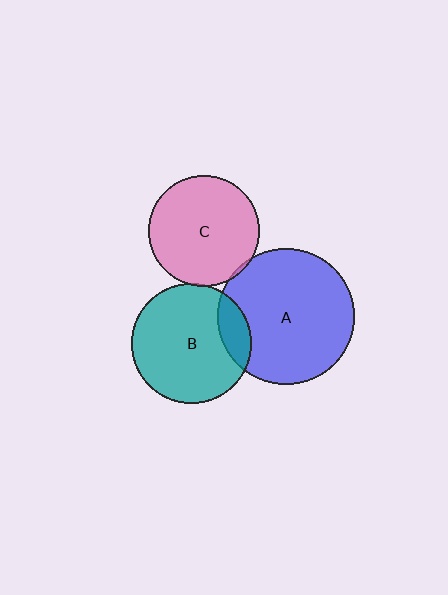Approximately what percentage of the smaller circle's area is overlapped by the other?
Approximately 15%.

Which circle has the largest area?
Circle A (blue).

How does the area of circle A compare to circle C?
Approximately 1.5 times.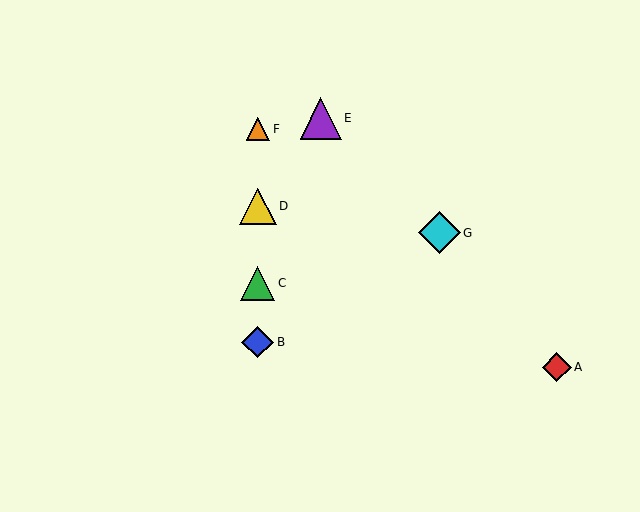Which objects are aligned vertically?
Objects B, C, D, F are aligned vertically.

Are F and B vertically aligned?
Yes, both are at x≈258.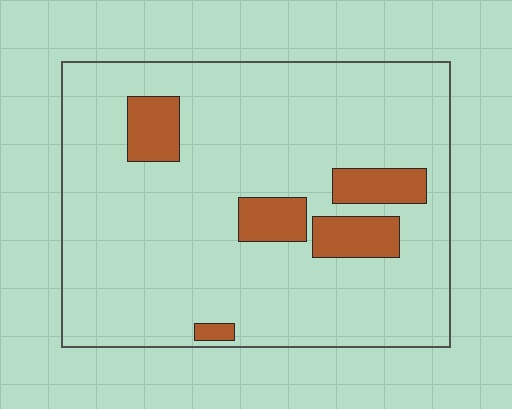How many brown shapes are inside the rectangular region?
5.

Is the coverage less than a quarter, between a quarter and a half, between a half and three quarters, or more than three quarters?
Less than a quarter.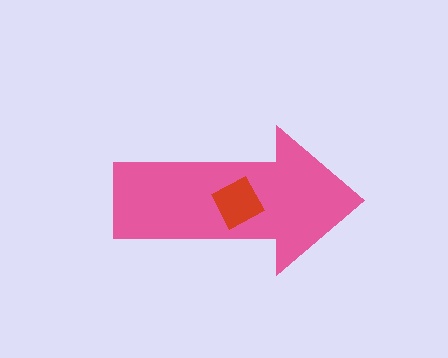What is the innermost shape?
The red square.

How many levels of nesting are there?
2.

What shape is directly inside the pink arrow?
The red square.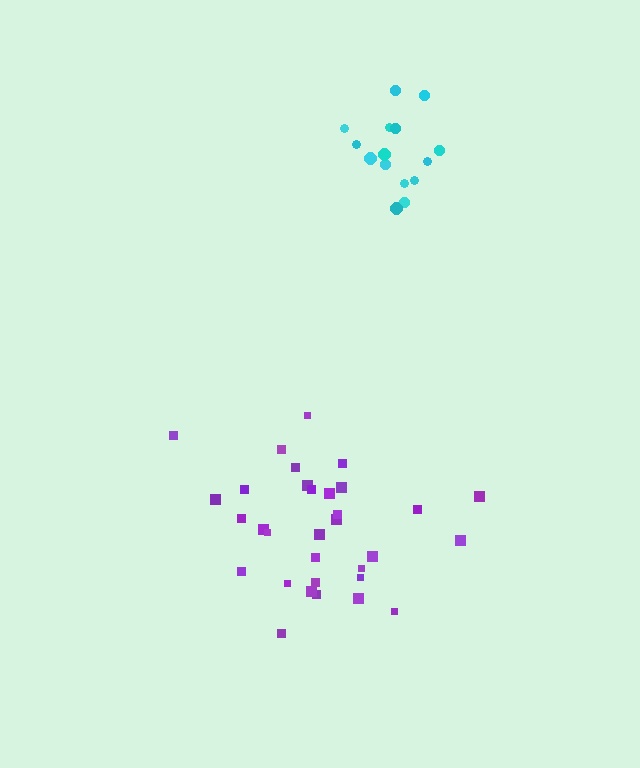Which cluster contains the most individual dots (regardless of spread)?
Purple (32).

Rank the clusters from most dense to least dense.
cyan, purple.